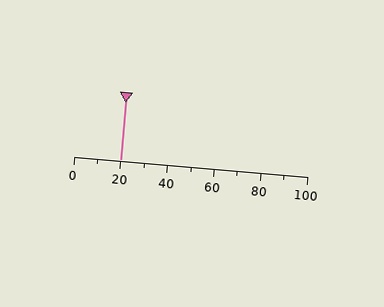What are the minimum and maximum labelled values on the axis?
The axis runs from 0 to 100.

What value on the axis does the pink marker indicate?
The marker indicates approximately 20.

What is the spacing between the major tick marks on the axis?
The major ticks are spaced 20 apart.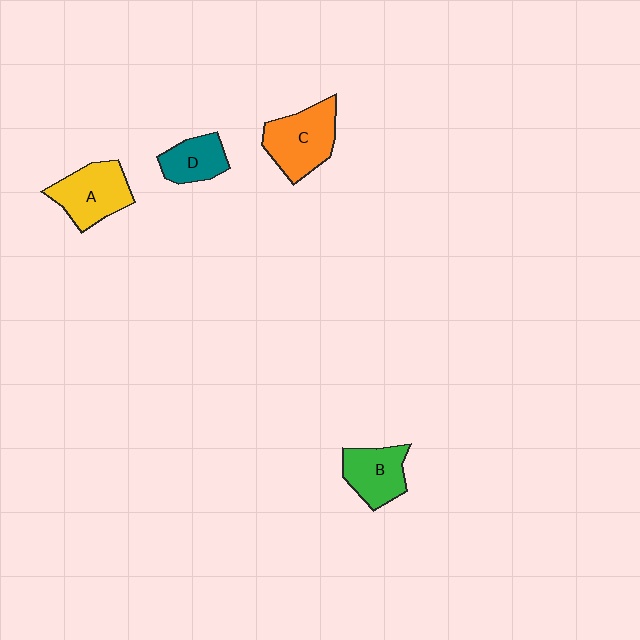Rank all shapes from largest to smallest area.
From largest to smallest: C (orange), A (yellow), B (green), D (teal).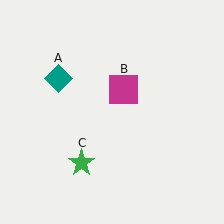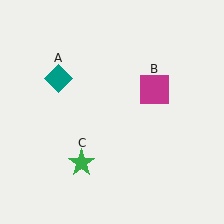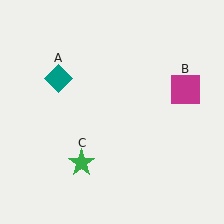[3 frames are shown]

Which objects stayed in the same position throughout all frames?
Teal diamond (object A) and green star (object C) remained stationary.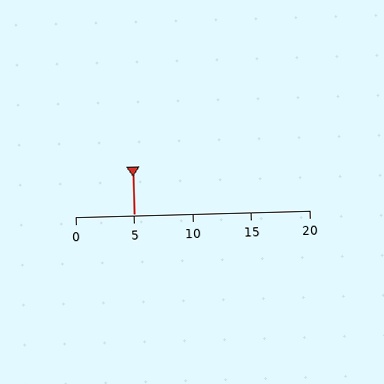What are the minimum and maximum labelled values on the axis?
The axis runs from 0 to 20.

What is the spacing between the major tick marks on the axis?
The major ticks are spaced 5 apart.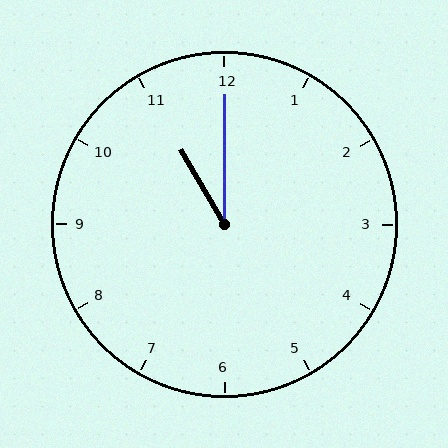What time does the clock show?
11:00.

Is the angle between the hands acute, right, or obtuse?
It is acute.